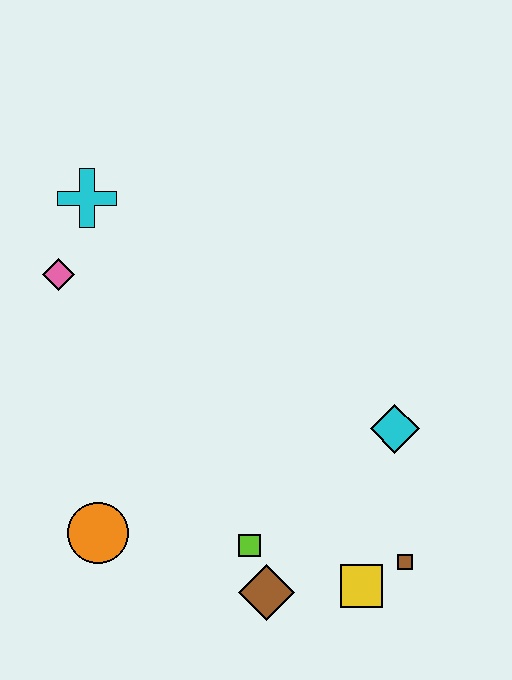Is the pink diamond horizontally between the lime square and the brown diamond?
No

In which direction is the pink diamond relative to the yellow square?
The pink diamond is above the yellow square.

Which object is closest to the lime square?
The brown diamond is closest to the lime square.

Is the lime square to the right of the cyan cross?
Yes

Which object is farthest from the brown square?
The cyan cross is farthest from the brown square.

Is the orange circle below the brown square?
No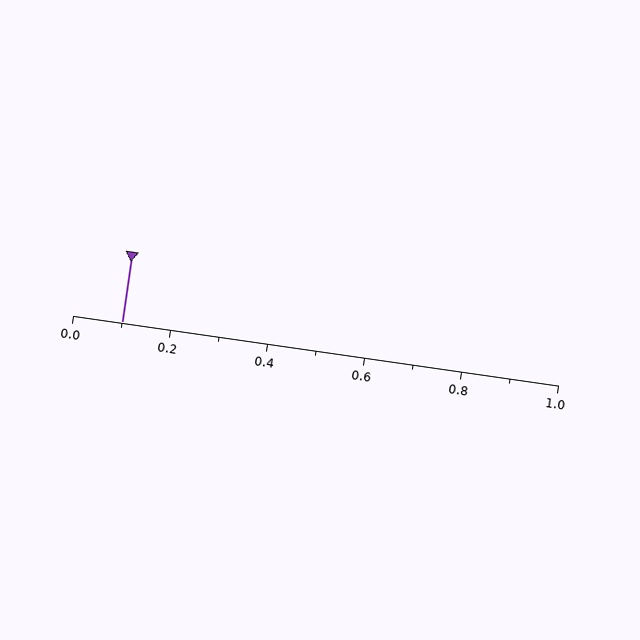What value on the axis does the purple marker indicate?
The marker indicates approximately 0.1.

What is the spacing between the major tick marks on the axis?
The major ticks are spaced 0.2 apart.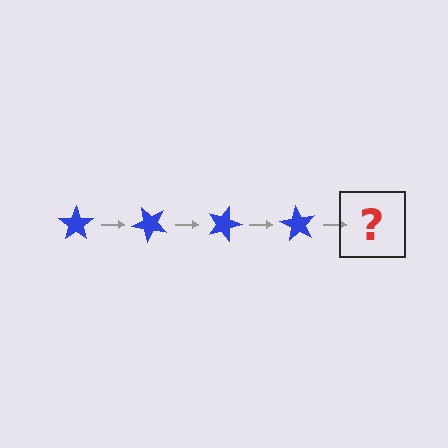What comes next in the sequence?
The next element should be a blue star rotated 180 degrees.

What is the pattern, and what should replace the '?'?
The pattern is that the star rotates 45 degrees each step. The '?' should be a blue star rotated 180 degrees.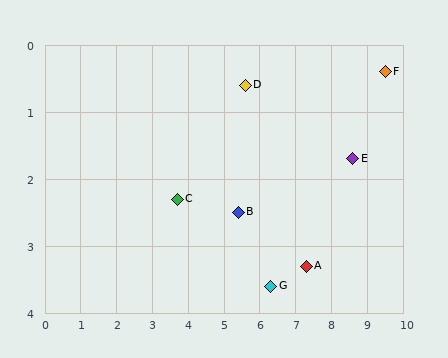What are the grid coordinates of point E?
Point E is at approximately (8.6, 1.7).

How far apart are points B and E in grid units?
Points B and E are about 3.3 grid units apart.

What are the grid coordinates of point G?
Point G is at approximately (6.3, 3.6).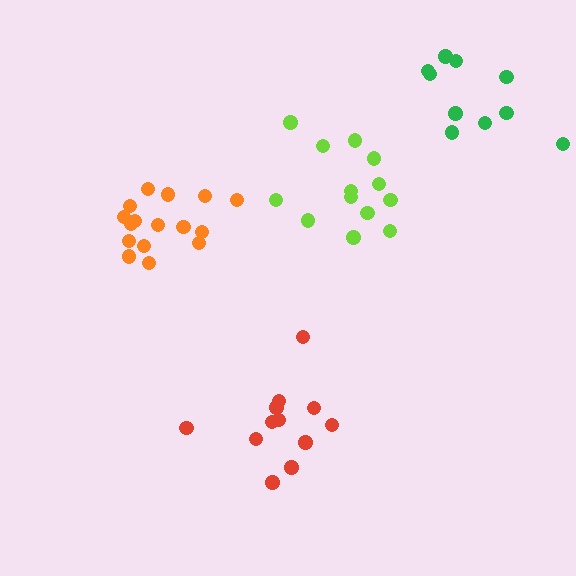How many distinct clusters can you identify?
There are 4 distinct clusters.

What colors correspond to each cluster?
The clusters are colored: lime, orange, green, red.